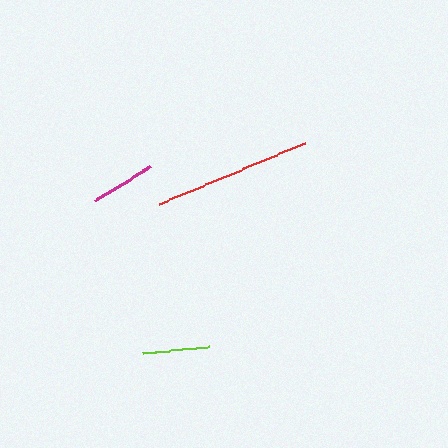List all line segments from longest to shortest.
From longest to shortest: red, lime, magenta.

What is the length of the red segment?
The red segment is approximately 157 pixels long.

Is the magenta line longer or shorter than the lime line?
The lime line is longer than the magenta line.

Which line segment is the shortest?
The magenta line is the shortest at approximately 65 pixels.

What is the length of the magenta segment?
The magenta segment is approximately 65 pixels long.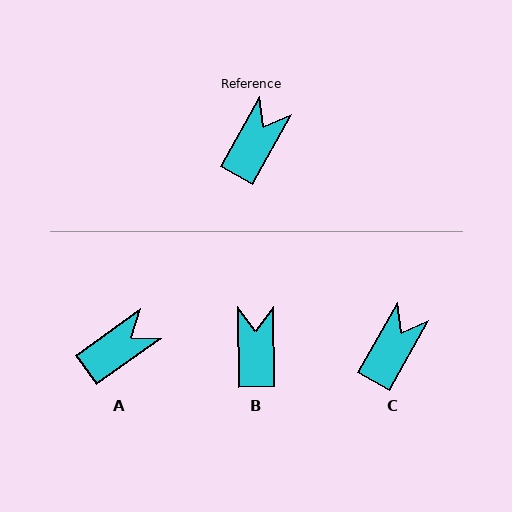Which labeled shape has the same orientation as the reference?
C.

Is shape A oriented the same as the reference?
No, it is off by about 25 degrees.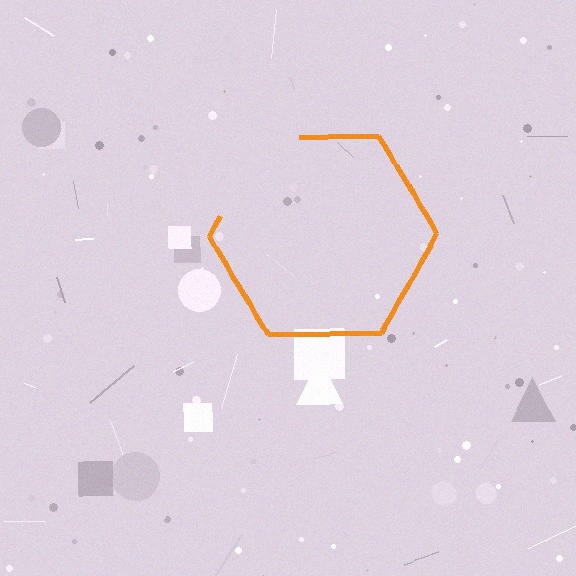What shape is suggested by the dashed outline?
The dashed outline suggests a hexagon.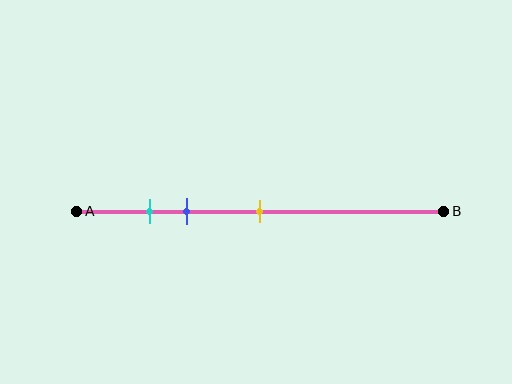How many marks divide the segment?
There are 3 marks dividing the segment.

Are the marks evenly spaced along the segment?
No, the marks are not evenly spaced.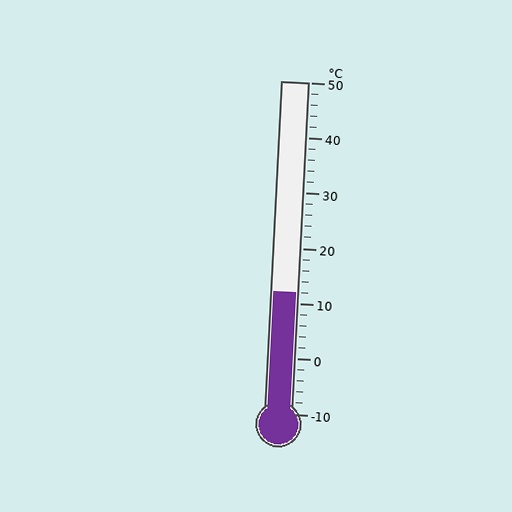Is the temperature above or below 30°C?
The temperature is below 30°C.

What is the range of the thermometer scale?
The thermometer scale ranges from -10°C to 50°C.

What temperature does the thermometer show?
The thermometer shows approximately 12°C.